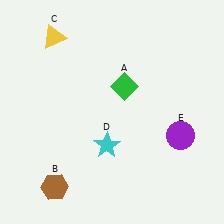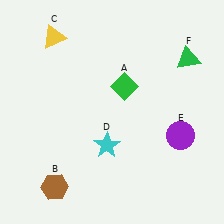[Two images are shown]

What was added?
A green triangle (F) was added in Image 2.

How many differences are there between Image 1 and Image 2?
There is 1 difference between the two images.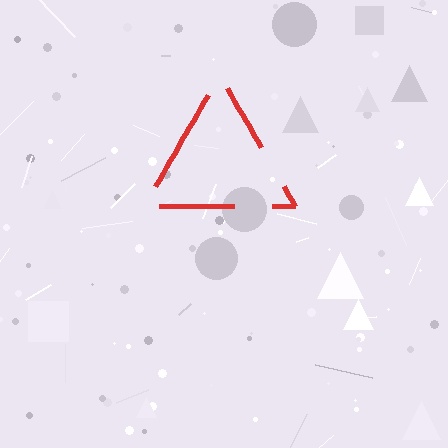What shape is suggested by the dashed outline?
The dashed outline suggests a triangle.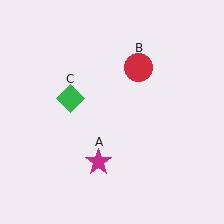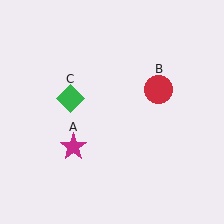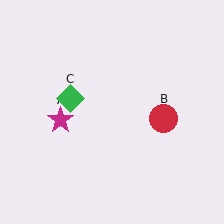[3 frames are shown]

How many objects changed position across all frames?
2 objects changed position: magenta star (object A), red circle (object B).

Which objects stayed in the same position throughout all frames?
Green diamond (object C) remained stationary.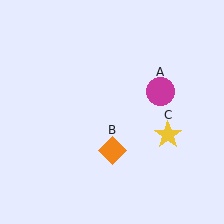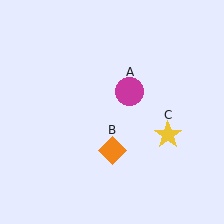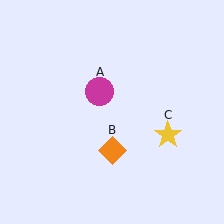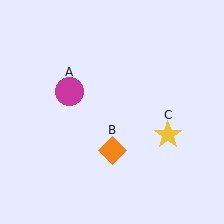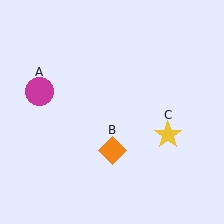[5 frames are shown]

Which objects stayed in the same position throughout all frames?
Orange diamond (object B) and yellow star (object C) remained stationary.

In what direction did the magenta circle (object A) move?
The magenta circle (object A) moved left.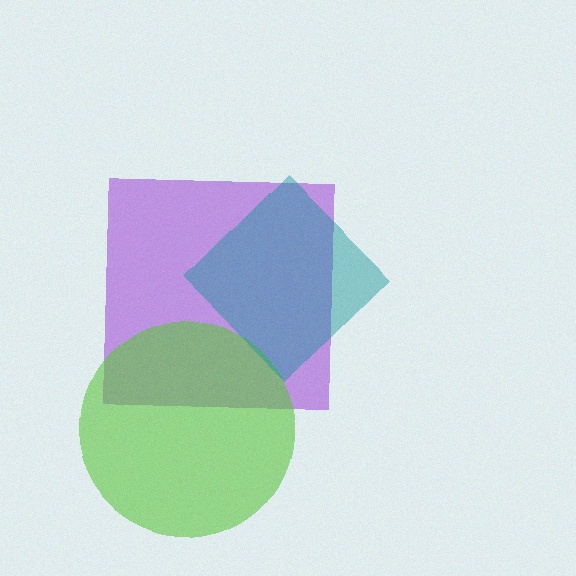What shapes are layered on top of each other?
The layered shapes are: a purple square, a lime circle, a teal diamond.